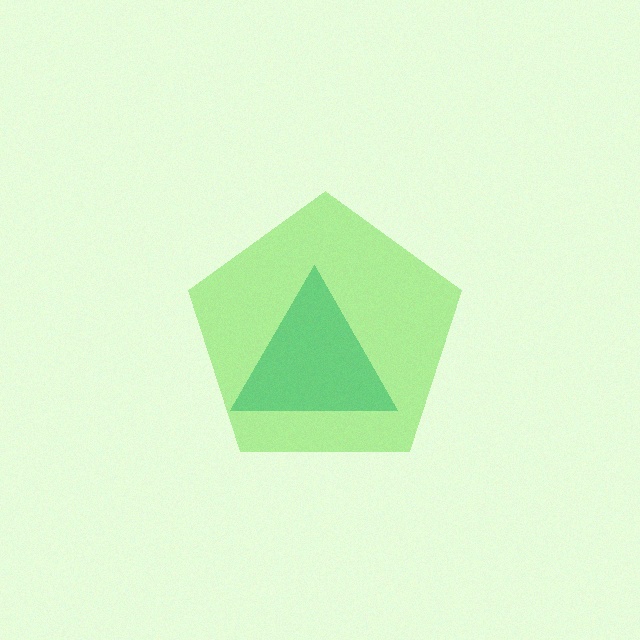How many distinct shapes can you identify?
There are 2 distinct shapes: a teal triangle, a lime pentagon.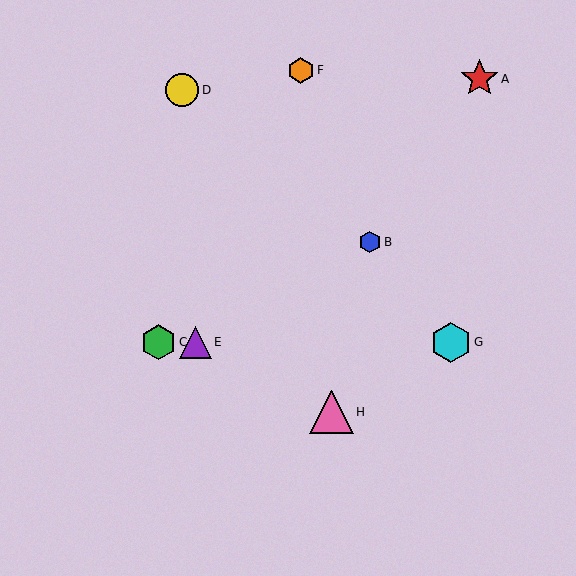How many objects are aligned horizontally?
3 objects (C, E, G) are aligned horizontally.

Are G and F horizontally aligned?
No, G is at y≈342 and F is at y≈70.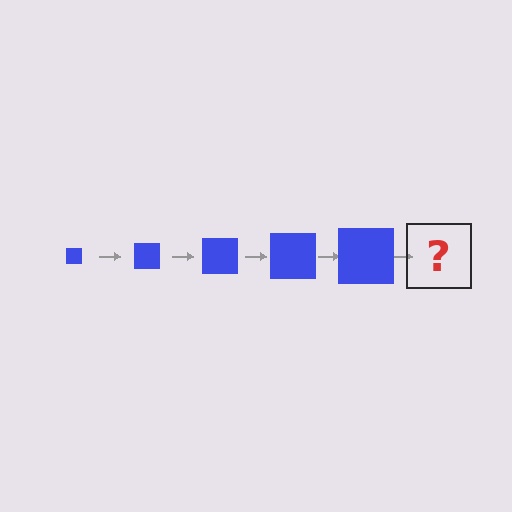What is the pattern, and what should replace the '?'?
The pattern is that the square gets progressively larger each step. The '?' should be a blue square, larger than the previous one.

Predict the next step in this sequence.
The next step is a blue square, larger than the previous one.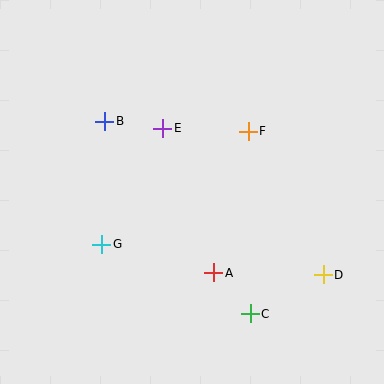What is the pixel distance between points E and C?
The distance between E and C is 205 pixels.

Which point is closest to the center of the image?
Point E at (163, 128) is closest to the center.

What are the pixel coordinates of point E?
Point E is at (163, 128).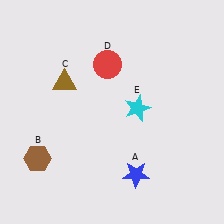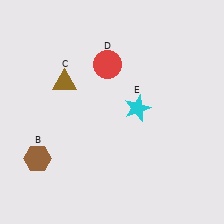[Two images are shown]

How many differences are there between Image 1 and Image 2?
There is 1 difference between the two images.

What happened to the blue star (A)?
The blue star (A) was removed in Image 2. It was in the bottom-right area of Image 1.